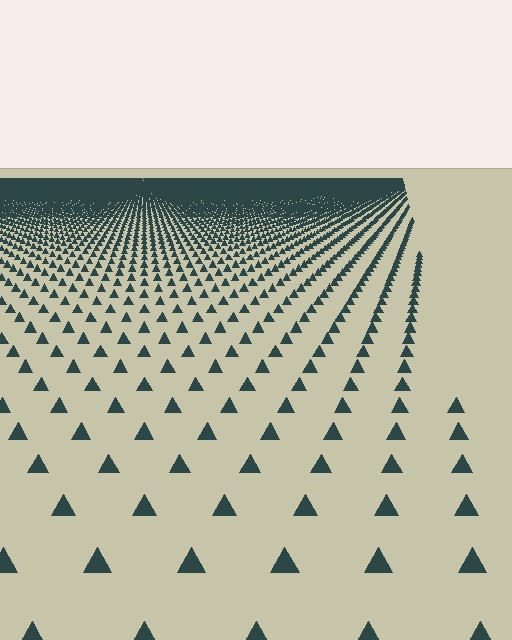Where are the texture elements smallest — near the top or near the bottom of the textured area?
Near the top.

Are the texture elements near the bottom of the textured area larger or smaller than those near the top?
Larger. Near the bottom, elements are closer to the viewer and appear at a bigger on-screen size.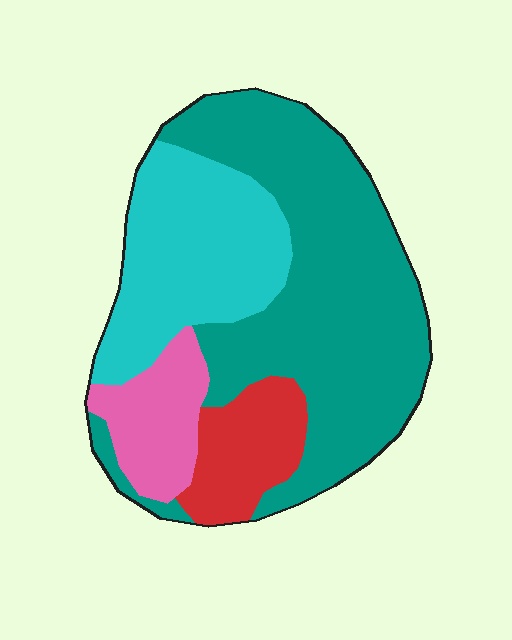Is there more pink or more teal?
Teal.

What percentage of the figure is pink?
Pink covers roughly 10% of the figure.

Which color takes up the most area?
Teal, at roughly 50%.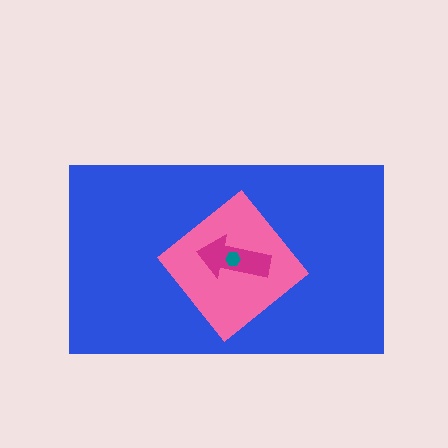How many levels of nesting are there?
4.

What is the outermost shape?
The blue rectangle.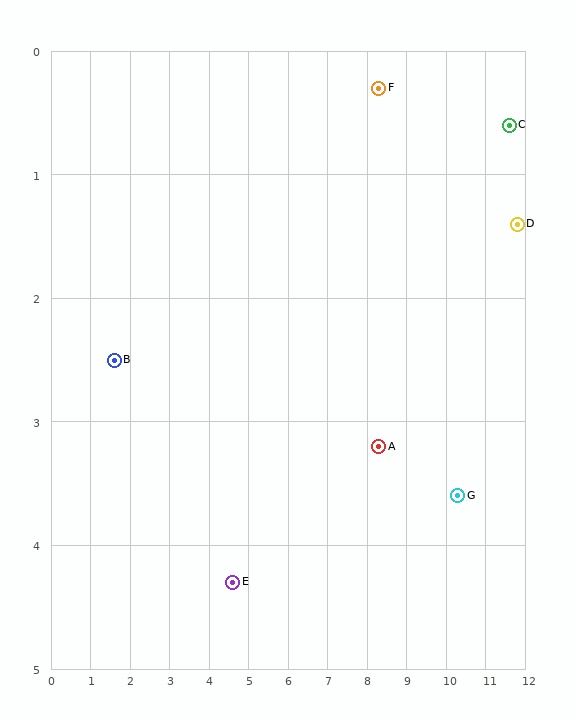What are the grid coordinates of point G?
Point G is at approximately (10.3, 3.6).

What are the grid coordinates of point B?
Point B is at approximately (1.6, 2.5).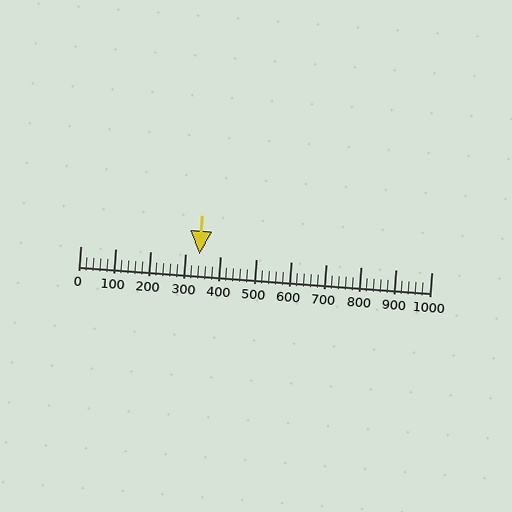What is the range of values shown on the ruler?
The ruler shows values from 0 to 1000.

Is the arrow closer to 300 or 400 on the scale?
The arrow is closer to 300.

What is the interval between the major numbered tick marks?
The major tick marks are spaced 100 units apart.